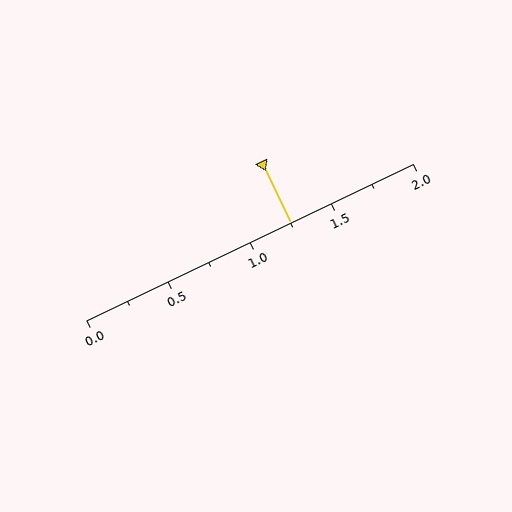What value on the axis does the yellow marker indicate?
The marker indicates approximately 1.25.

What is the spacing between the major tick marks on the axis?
The major ticks are spaced 0.5 apart.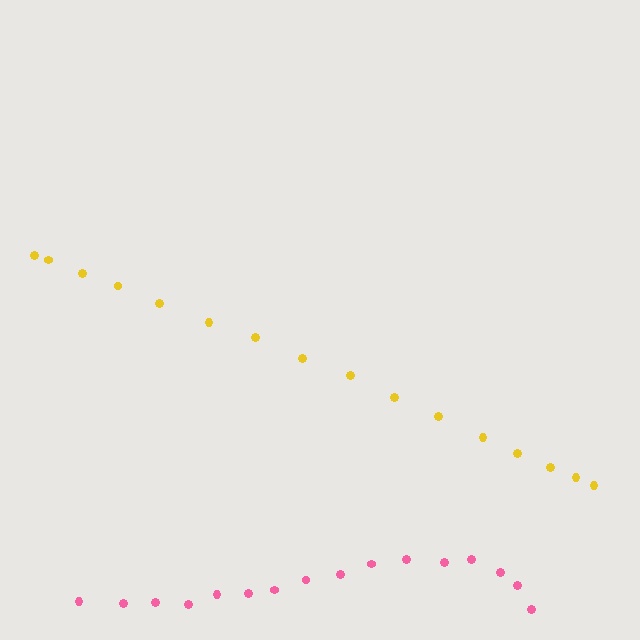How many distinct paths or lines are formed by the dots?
There are 2 distinct paths.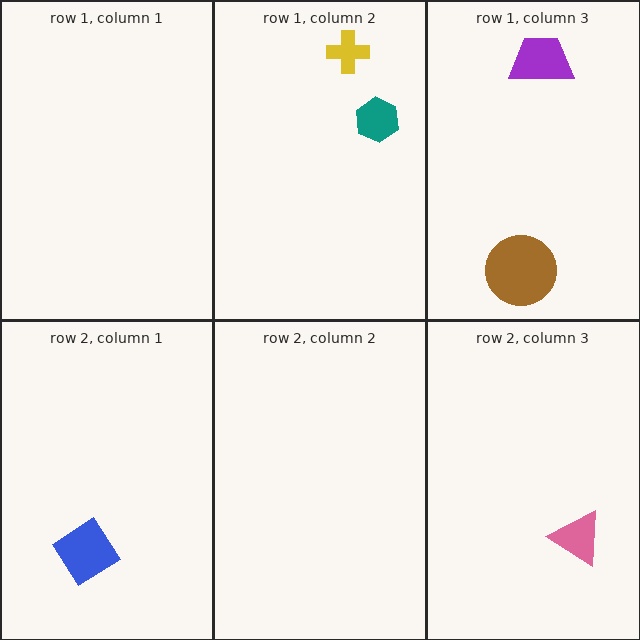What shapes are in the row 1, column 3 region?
The purple trapezoid, the brown circle.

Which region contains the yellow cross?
The row 1, column 2 region.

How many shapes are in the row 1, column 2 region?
2.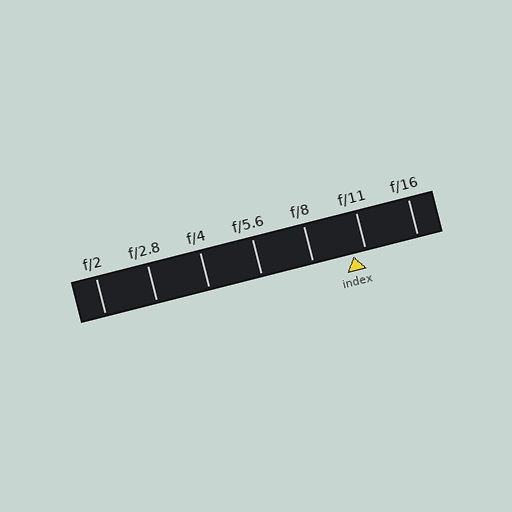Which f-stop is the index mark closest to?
The index mark is closest to f/11.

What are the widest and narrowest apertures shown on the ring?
The widest aperture shown is f/2 and the narrowest is f/16.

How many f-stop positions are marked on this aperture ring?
There are 7 f-stop positions marked.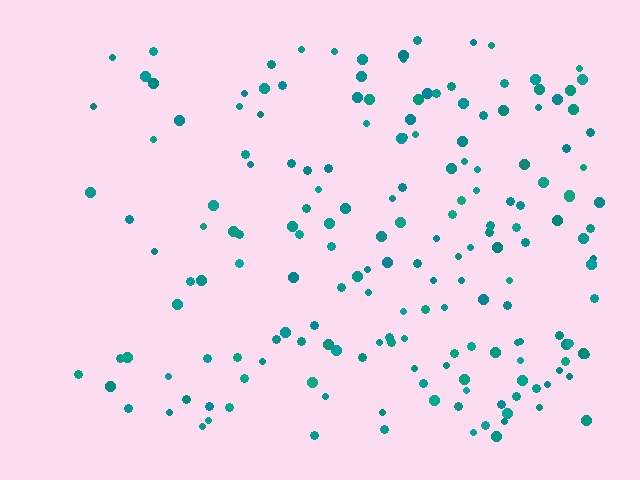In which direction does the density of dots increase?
From left to right, with the right side densest.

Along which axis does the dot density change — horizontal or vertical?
Horizontal.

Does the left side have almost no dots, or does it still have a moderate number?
Still a moderate number, just noticeably fewer than the right.